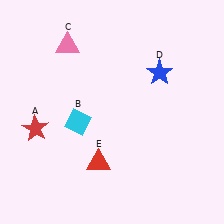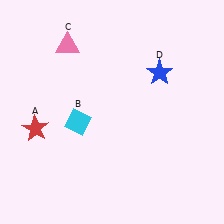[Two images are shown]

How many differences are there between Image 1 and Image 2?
There is 1 difference between the two images.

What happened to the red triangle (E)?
The red triangle (E) was removed in Image 2. It was in the bottom-left area of Image 1.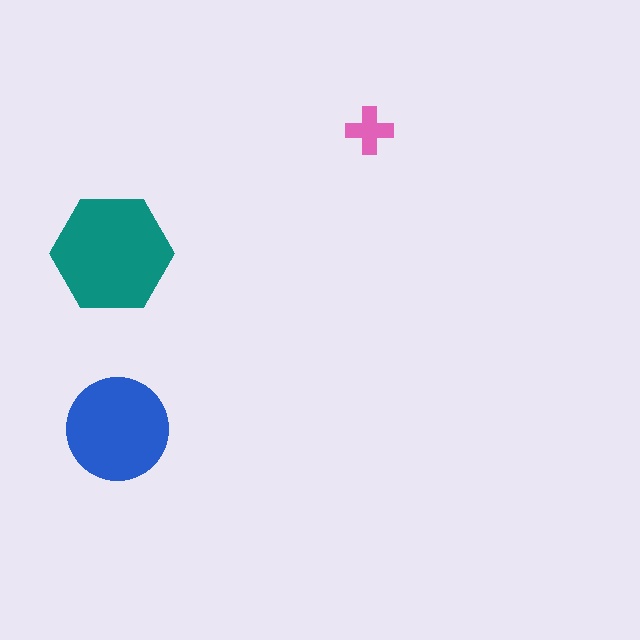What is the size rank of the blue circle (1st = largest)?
2nd.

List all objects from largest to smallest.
The teal hexagon, the blue circle, the pink cross.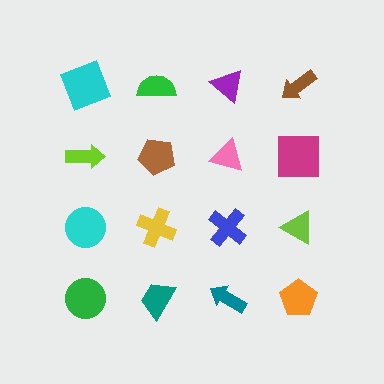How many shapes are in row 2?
4 shapes.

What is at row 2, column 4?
A magenta square.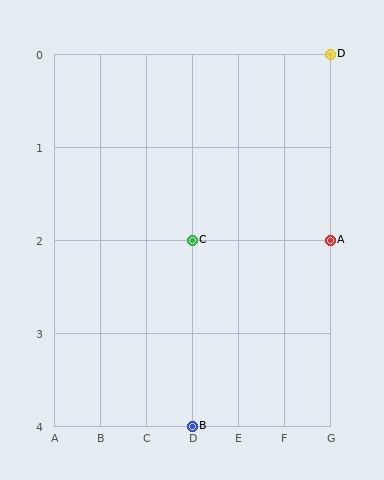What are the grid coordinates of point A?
Point A is at grid coordinates (G, 2).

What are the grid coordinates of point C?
Point C is at grid coordinates (D, 2).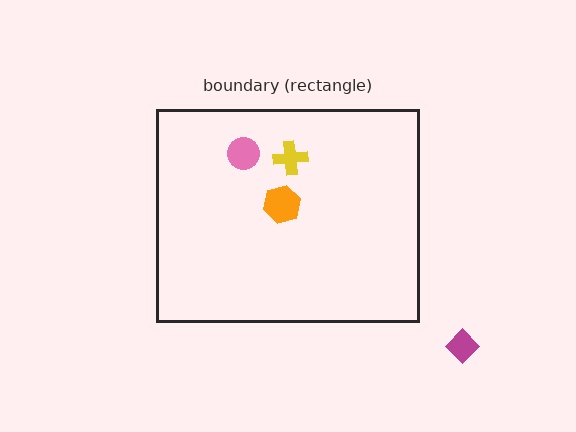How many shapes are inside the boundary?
3 inside, 1 outside.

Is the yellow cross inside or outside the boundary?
Inside.